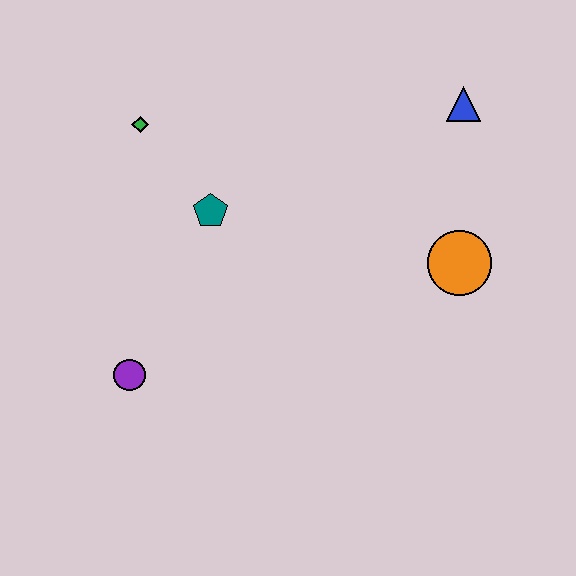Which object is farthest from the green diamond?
The orange circle is farthest from the green diamond.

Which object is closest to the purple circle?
The teal pentagon is closest to the purple circle.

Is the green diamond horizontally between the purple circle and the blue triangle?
Yes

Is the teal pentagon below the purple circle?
No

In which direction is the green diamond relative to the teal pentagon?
The green diamond is above the teal pentagon.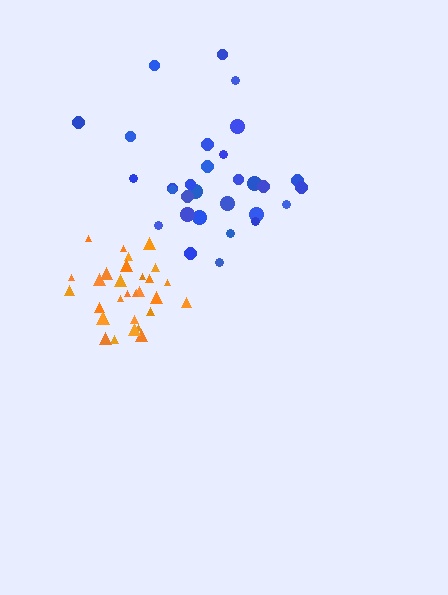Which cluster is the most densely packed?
Orange.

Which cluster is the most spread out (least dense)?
Blue.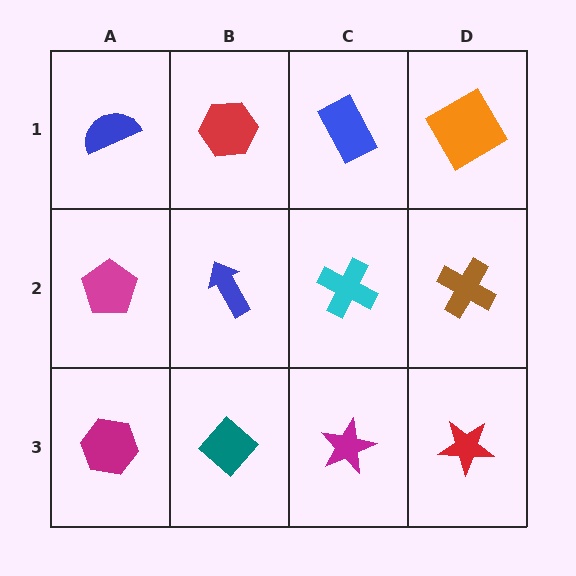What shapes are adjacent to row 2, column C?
A blue rectangle (row 1, column C), a magenta star (row 3, column C), a blue arrow (row 2, column B), a brown cross (row 2, column D).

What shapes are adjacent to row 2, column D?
An orange diamond (row 1, column D), a red star (row 3, column D), a cyan cross (row 2, column C).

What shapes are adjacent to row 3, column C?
A cyan cross (row 2, column C), a teal diamond (row 3, column B), a red star (row 3, column D).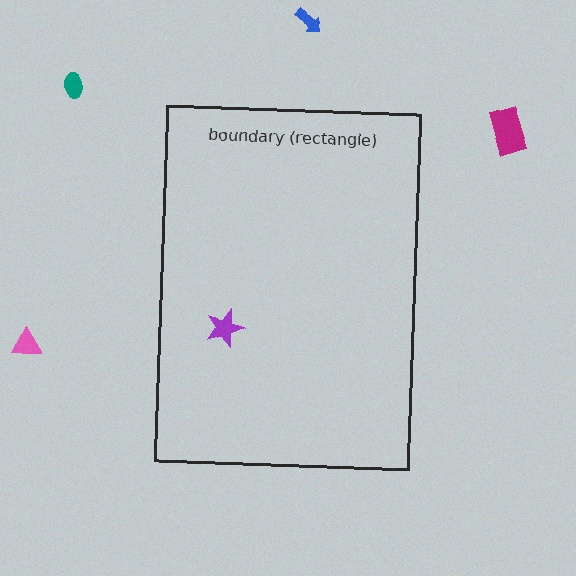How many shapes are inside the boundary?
1 inside, 4 outside.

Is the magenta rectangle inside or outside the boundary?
Outside.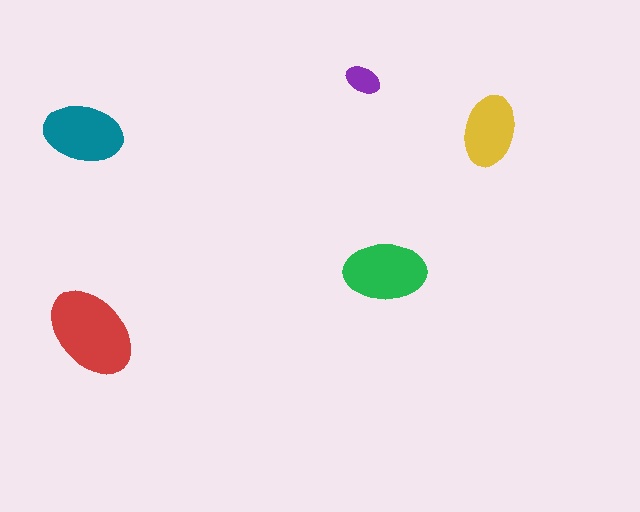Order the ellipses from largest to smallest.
the red one, the green one, the teal one, the yellow one, the purple one.